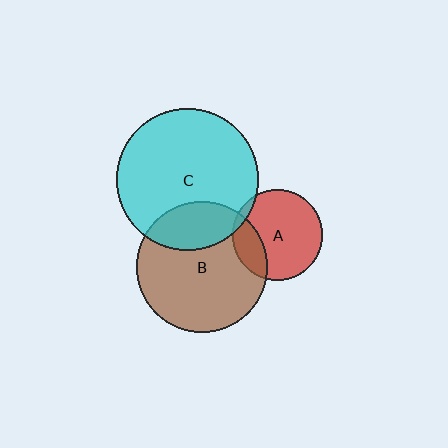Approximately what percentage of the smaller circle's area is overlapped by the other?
Approximately 25%.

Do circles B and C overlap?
Yes.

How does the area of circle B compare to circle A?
Approximately 2.1 times.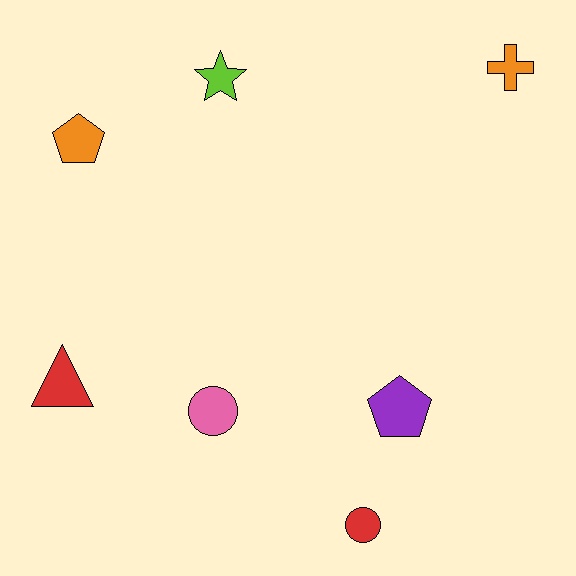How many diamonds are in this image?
There are no diamonds.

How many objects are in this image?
There are 7 objects.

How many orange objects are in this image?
There are 2 orange objects.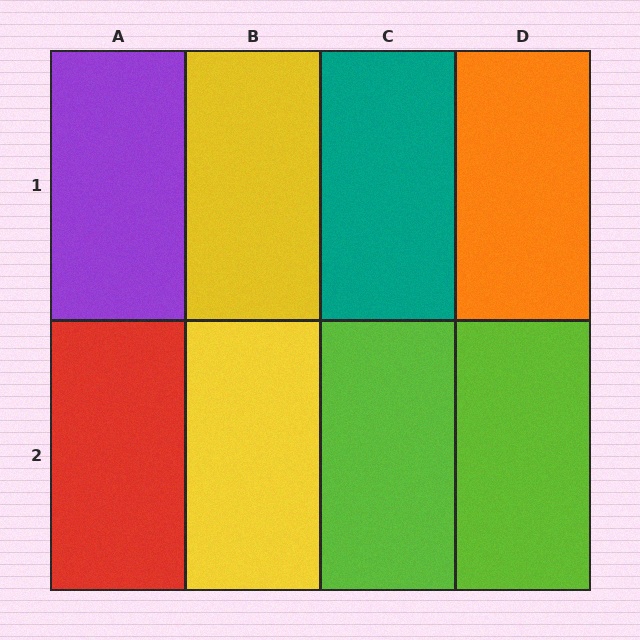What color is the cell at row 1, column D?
Orange.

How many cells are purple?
1 cell is purple.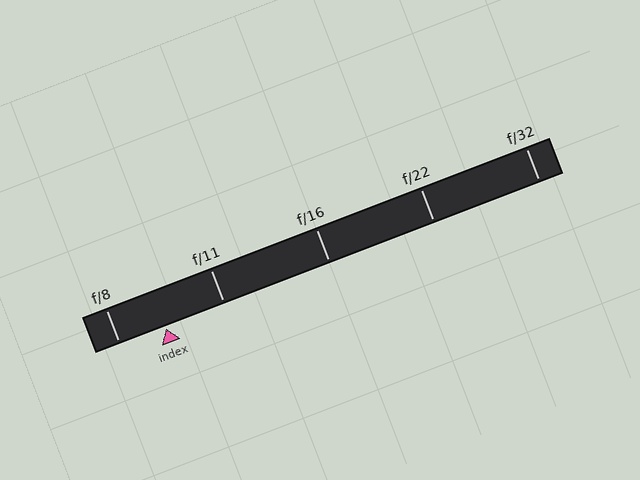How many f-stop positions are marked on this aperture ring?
There are 5 f-stop positions marked.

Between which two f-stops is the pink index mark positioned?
The index mark is between f/8 and f/11.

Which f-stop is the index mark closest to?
The index mark is closest to f/8.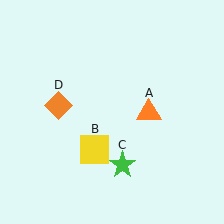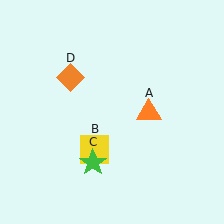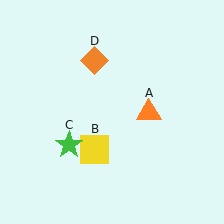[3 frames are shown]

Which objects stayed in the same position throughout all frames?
Orange triangle (object A) and yellow square (object B) remained stationary.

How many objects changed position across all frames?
2 objects changed position: green star (object C), orange diamond (object D).